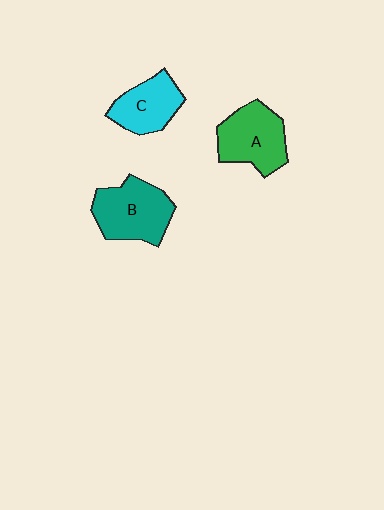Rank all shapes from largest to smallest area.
From largest to smallest: B (teal), A (green), C (cyan).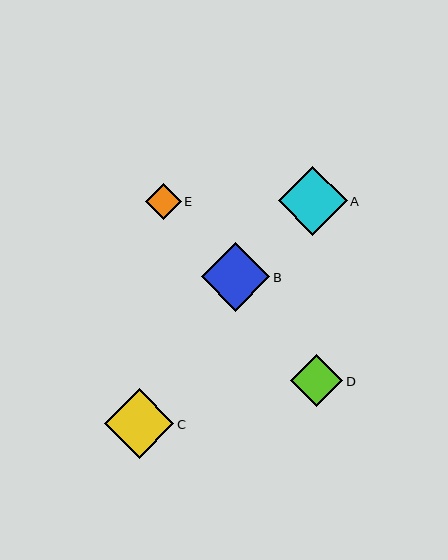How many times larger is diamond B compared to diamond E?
Diamond B is approximately 1.9 times the size of diamond E.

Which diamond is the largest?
Diamond C is the largest with a size of approximately 70 pixels.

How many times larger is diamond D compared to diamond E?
Diamond D is approximately 1.5 times the size of diamond E.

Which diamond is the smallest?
Diamond E is the smallest with a size of approximately 36 pixels.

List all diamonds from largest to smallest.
From largest to smallest: C, A, B, D, E.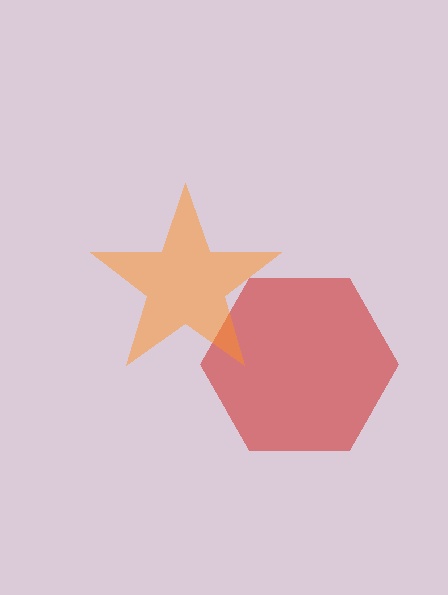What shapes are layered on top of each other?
The layered shapes are: a red hexagon, an orange star.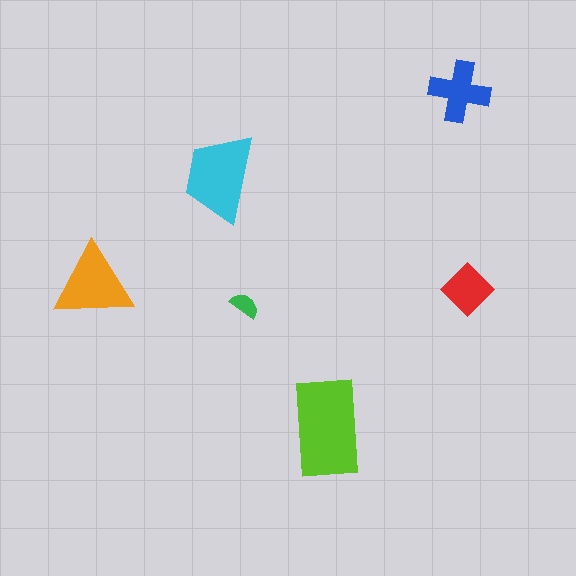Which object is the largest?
The lime rectangle.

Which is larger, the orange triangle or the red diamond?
The orange triangle.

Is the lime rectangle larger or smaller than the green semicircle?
Larger.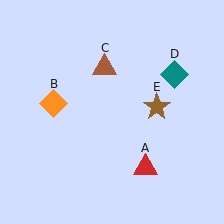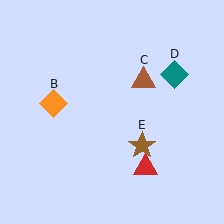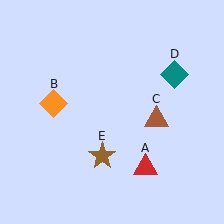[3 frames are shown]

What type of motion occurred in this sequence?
The brown triangle (object C), brown star (object E) rotated clockwise around the center of the scene.